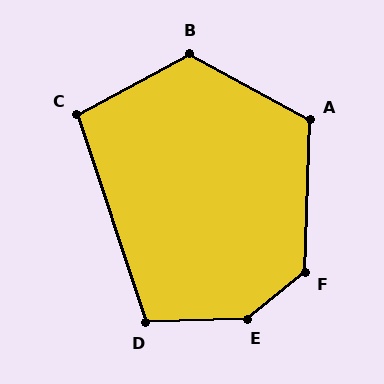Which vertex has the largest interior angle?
E, at approximately 143 degrees.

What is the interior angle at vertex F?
Approximately 131 degrees (obtuse).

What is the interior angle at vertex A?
Approximately 117 degrees (obtuse).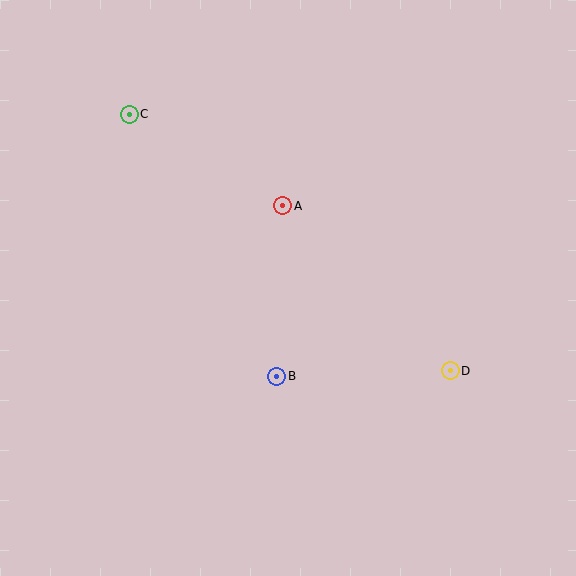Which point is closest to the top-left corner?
Point C is closest to the top-left corner.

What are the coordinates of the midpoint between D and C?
The midpoint between D and C is at (290, 242).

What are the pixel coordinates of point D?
Point D is at (450, 371).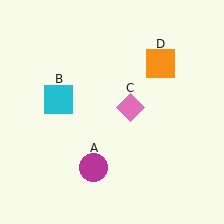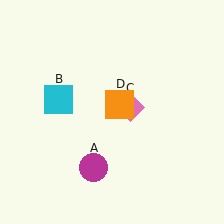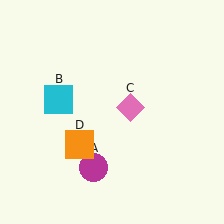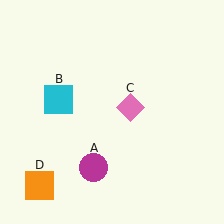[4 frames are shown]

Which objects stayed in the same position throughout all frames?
Magenta circle (object A) and cyan square (object B) and pink diamond (object C) remained stationary.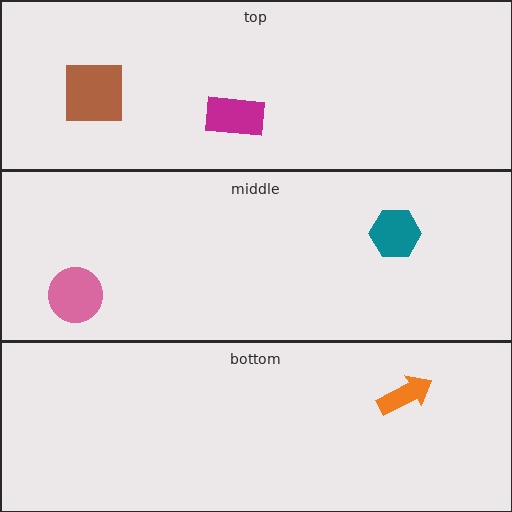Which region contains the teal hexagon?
The middle region.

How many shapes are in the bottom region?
1.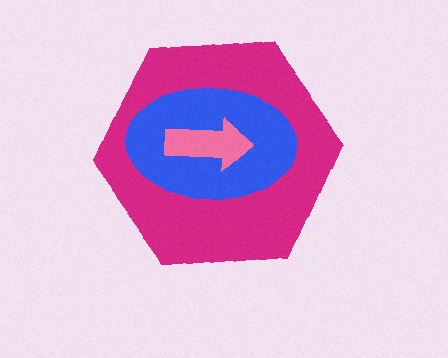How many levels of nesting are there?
3.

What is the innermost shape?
The pink arrow.